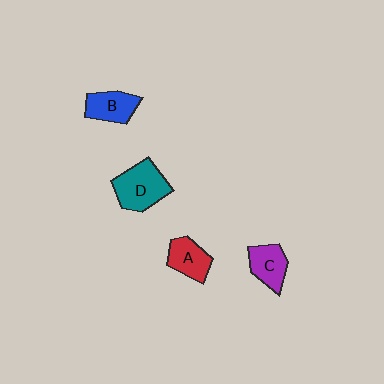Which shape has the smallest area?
Shape C (purple).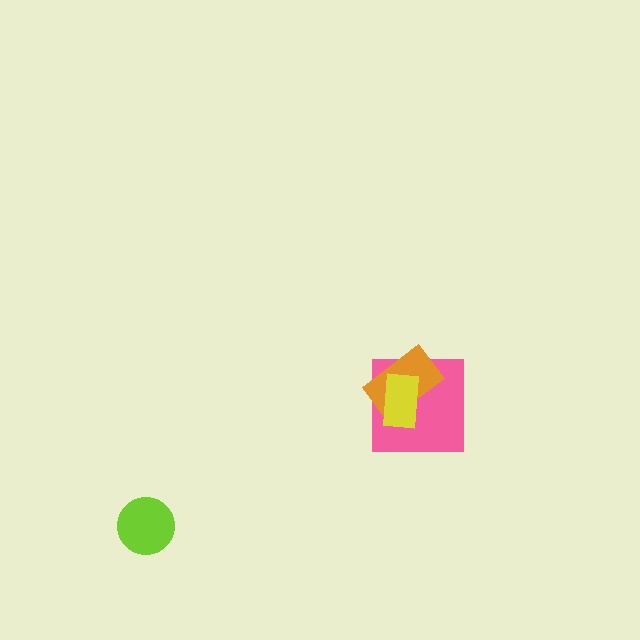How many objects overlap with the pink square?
2 objects overlap with the pink square.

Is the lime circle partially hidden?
No, no other shape covers it.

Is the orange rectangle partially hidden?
Yes, it is partially covered by another shape.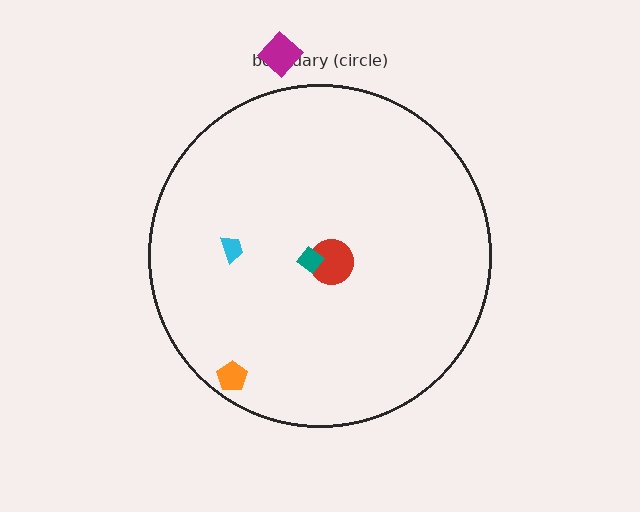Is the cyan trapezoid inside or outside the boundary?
Inside.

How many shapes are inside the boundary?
4 inside, 1 outside.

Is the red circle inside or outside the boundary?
Inside.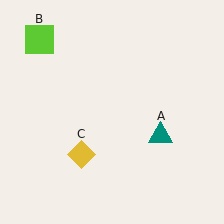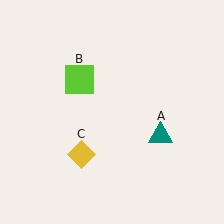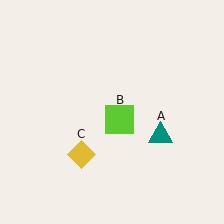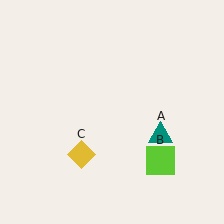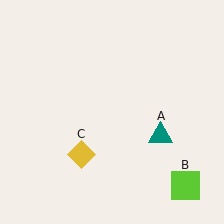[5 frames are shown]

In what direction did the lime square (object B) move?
The lime square (object B) moved down and to the right.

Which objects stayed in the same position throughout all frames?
Teal triangle (object A) and yellow diamond (object C) remained stationary.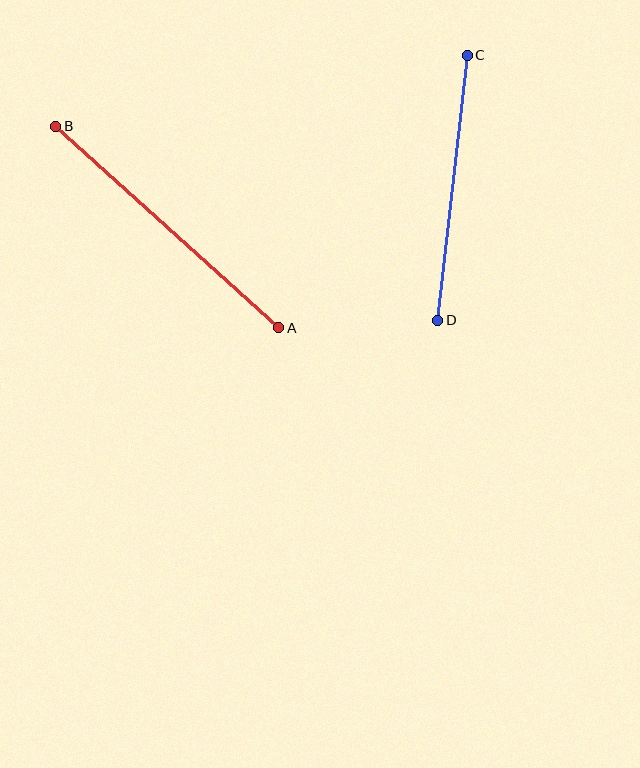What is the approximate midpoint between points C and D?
The midpoint is at approximately (452, 188) pixels.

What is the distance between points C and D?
The distance is approximately 266 pixels.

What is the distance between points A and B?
The distance is approximately 301 pixels.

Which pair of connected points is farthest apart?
Points A and B are farthest apart.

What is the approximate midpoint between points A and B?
The midpoint is at approximately (167, 227) pixels.